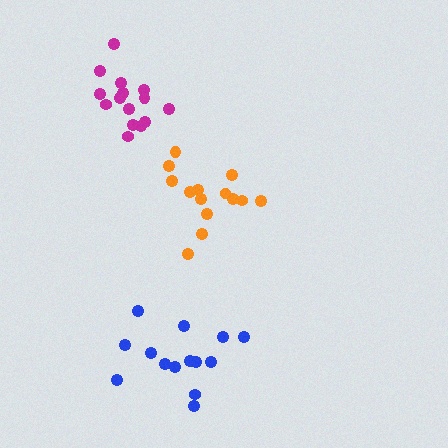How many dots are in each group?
Group 1: 14 dots, Group 2: 14 dots, Group 3: 15 dots (43 total).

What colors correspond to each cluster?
The clusters are colored: orange, blue, magenta.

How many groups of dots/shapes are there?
There are 3 groups.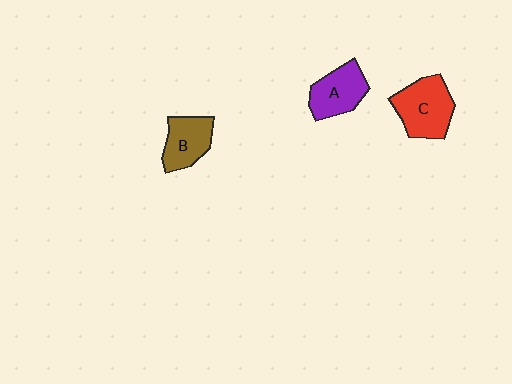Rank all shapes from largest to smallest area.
From largest to smallest: C (red), A (purple), B (brown).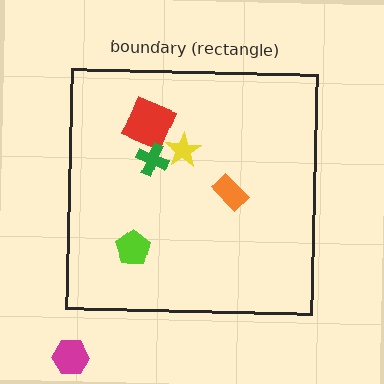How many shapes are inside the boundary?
5 inside, 1 outside.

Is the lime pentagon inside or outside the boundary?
Inside.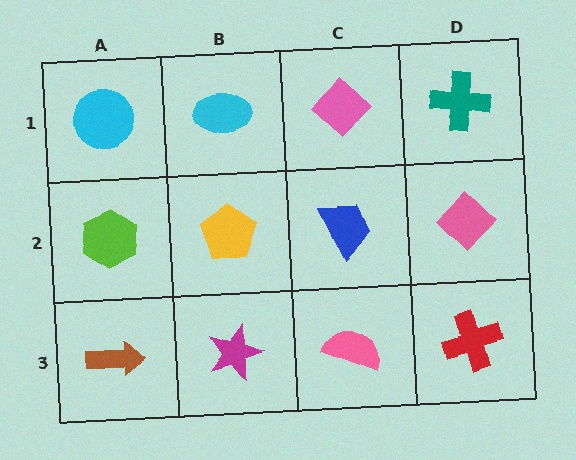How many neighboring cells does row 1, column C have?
3.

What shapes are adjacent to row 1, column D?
A pink diamond (row 2, column D), a pink diamond (row 1, column C).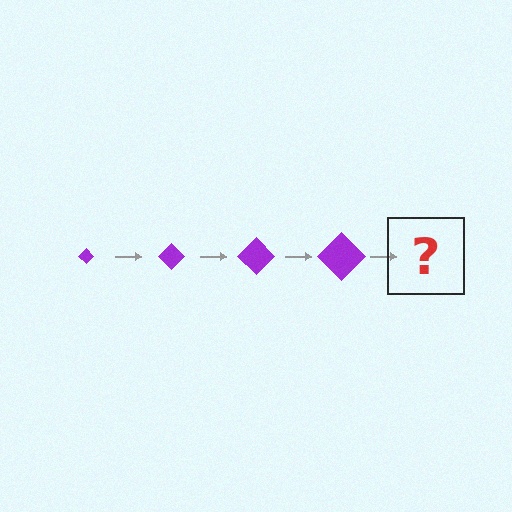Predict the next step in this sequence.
The next step is a purple diamond, larger than the previous one.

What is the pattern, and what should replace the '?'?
The pattern is that the diamond gets progressively larger each step. The '?' should be a purple diamond, larger than the previous one.